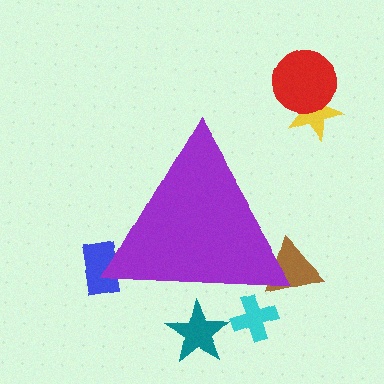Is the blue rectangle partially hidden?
Yes, the blue rectangle is partially hidden behind the purple triangle.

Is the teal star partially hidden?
Yes, the teal star is partially hidden behind the purple triangle.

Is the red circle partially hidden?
No, the red circle is fully visible.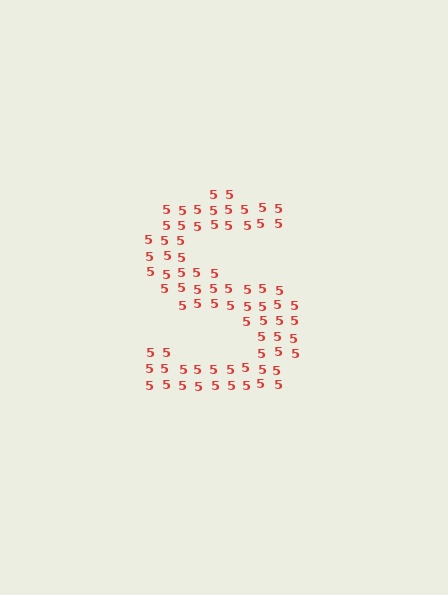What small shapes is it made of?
It is made of small digit 5's.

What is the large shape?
The large shape is the letter S.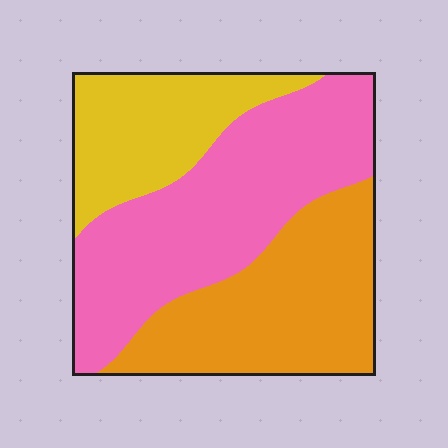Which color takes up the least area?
Yellow, at roughly 25%.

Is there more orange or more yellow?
Orange.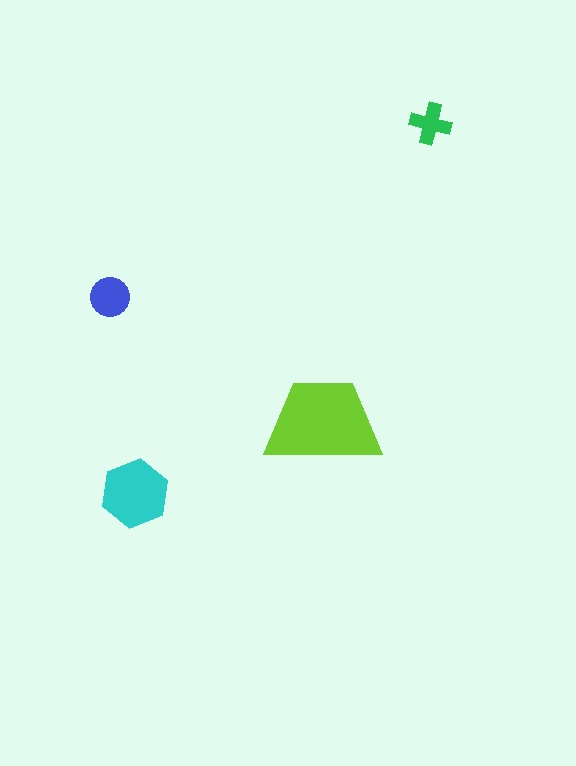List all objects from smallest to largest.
The green cross, the blue circle, the cyan hexagon, the lime trapezoid.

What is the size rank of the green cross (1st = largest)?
4th.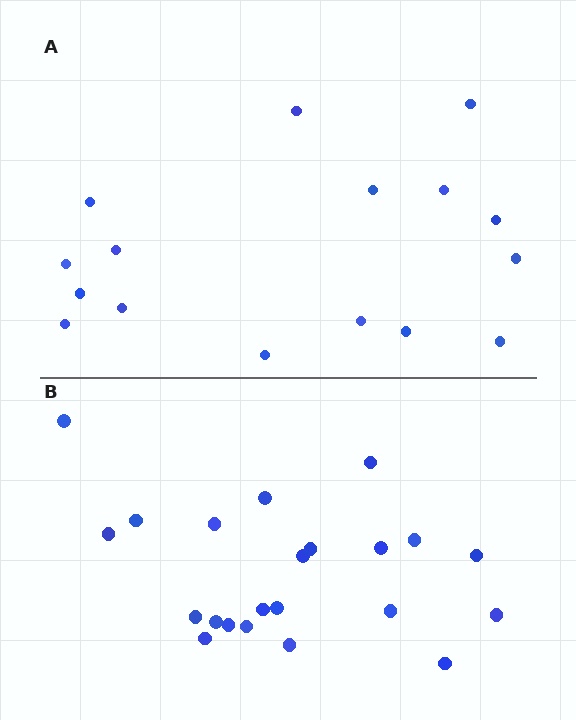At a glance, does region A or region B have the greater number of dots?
Region B (the bottom region) has more dots.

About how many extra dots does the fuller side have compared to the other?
Region B has about 6 more dots than region A.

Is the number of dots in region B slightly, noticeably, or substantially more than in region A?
Region B has noticeably more, but not dramatically so. The ratio is roughly 1.4 to 1.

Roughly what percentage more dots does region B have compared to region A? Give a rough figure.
About 40% more.